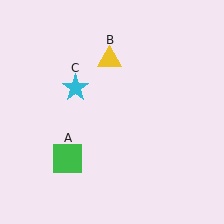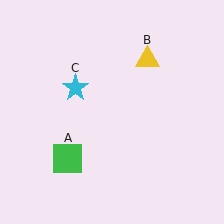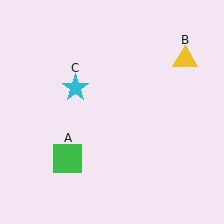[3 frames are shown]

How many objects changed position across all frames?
1 object changed position: yellow triangle (object B).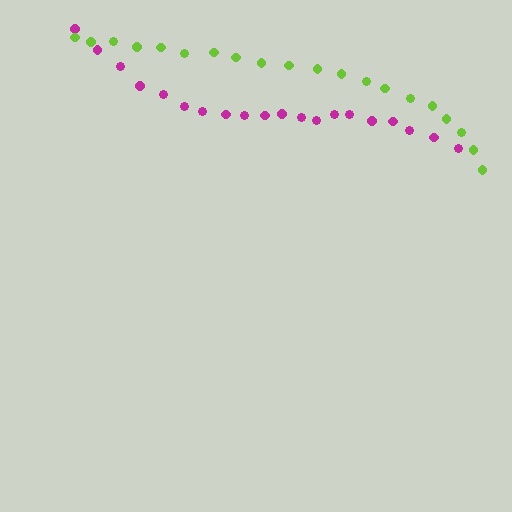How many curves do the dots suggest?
There are 2 distinct paths.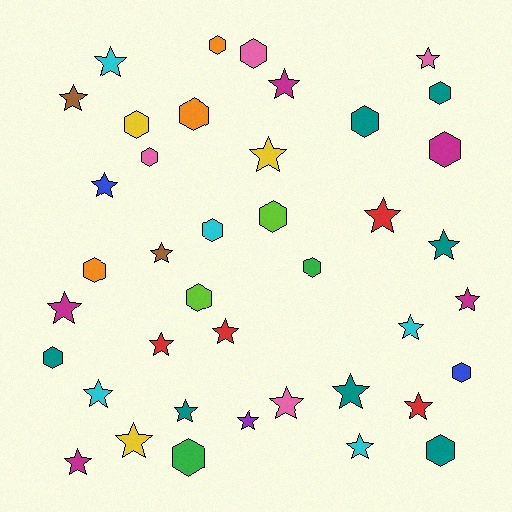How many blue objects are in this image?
There are 2 blue objects.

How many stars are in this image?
There are 23 stars.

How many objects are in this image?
There are 40 objects.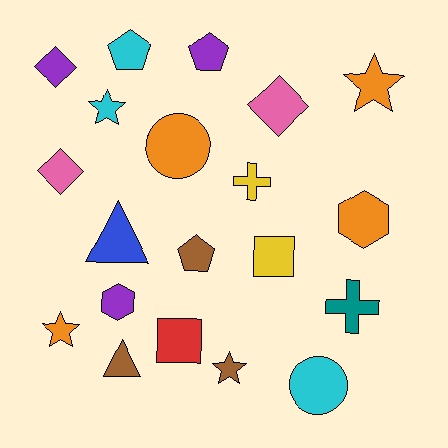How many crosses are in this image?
There are 2 crosses.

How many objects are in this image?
There are 20 objects.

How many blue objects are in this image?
There is 1 blue object.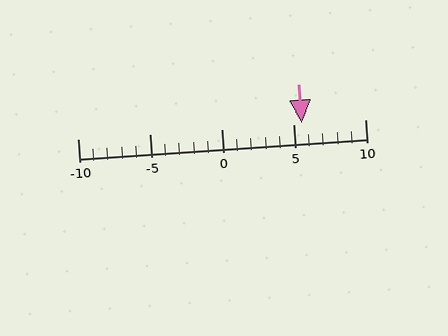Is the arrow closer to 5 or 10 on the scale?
The arrow is closer to 5.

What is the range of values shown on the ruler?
The ruler shows values from -10 to 10.